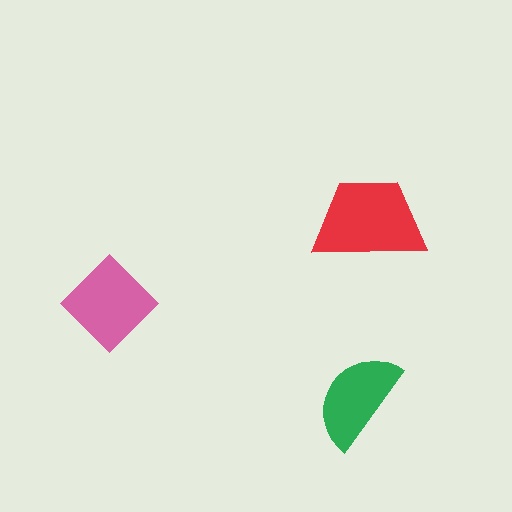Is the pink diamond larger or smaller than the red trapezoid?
Smaller.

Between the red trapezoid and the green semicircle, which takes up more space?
The red trapezoid.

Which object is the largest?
The red trapezoid.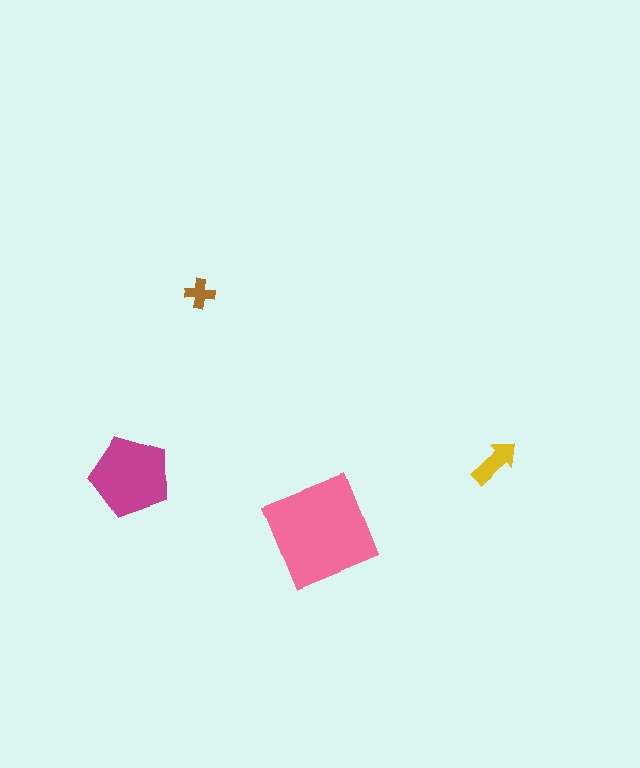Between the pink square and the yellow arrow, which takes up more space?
The pink square.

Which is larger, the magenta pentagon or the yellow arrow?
The magenta pentagon.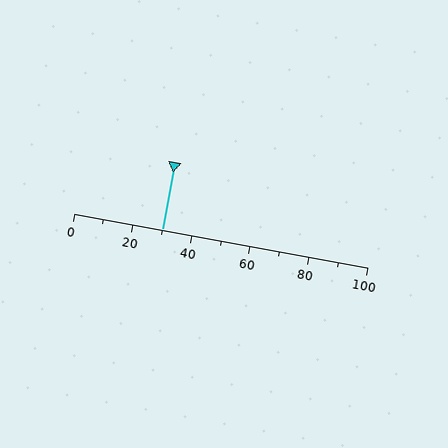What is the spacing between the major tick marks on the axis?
The major ticks are spaced 20 apart.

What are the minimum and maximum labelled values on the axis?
The axis runs from 0 to 100.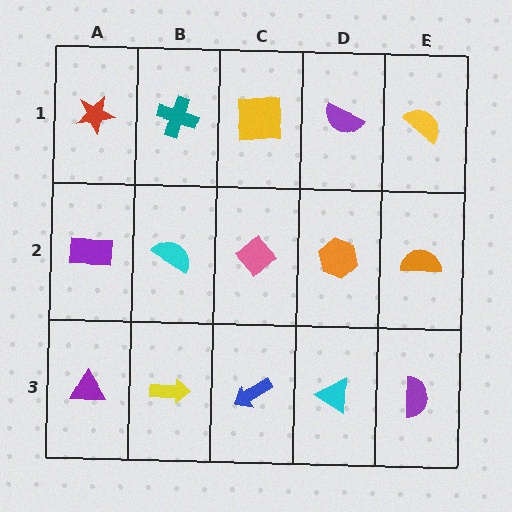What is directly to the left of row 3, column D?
A blue arrow.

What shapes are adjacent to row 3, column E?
An orange semicircle (row 2, column E), a cyan triangle (row 3, column D).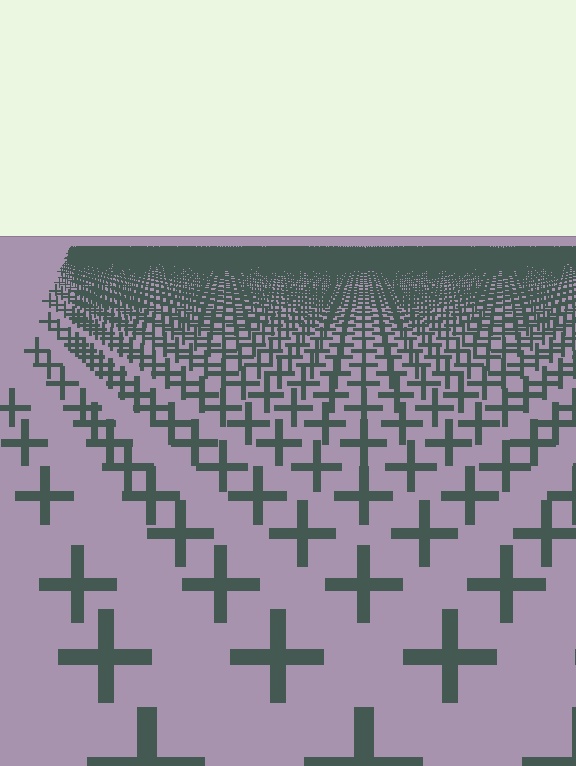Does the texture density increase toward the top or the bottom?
Density increases toward the top.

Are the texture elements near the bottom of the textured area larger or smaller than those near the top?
Larger. Near the bottom, elements are closer to the viewer and appear at a bigger on-screen size.